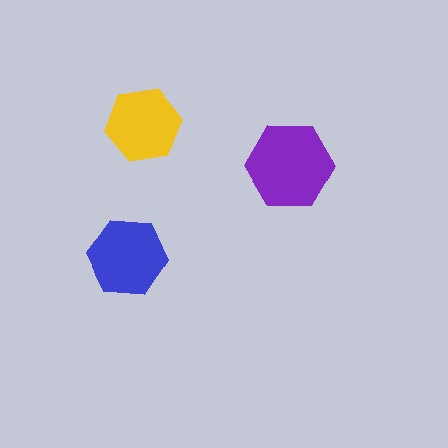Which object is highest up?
The yellow hexagon is topmost.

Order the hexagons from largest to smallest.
the purple one, the blue one, the yellow one.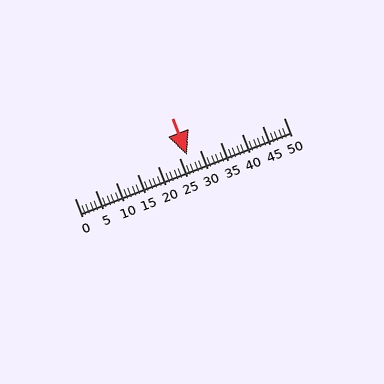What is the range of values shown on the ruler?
The ruler shows values from 0 to 50.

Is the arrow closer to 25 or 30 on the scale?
The arrow is closer to 25.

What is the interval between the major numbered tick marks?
The major tick marks are spaced 5 units apart.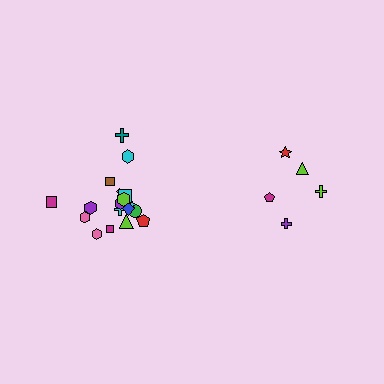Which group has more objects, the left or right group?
The left group.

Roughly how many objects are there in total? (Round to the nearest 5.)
Roughly 25 objects in total.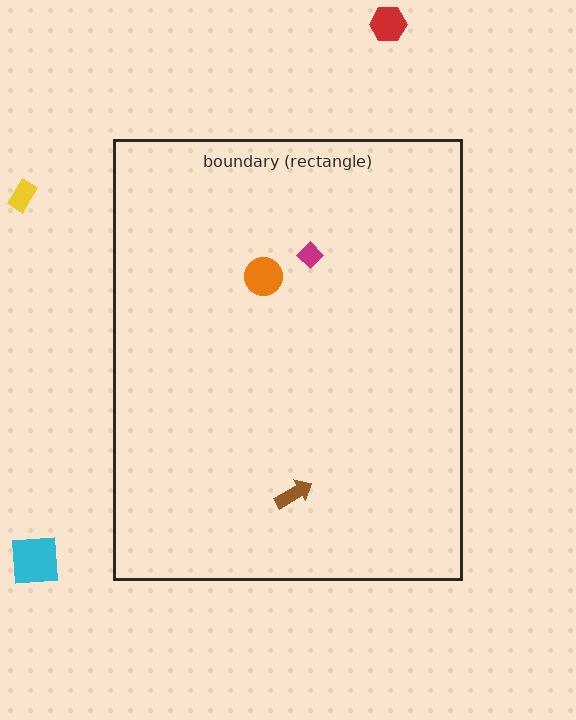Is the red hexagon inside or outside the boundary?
Outside.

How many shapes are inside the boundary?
3 inside, 3 outside.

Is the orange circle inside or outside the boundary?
Inside.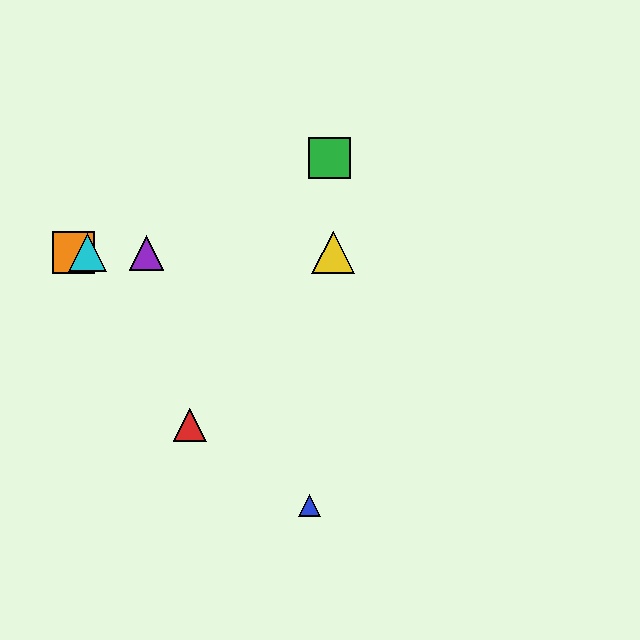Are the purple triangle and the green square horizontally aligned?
No, the purple triangle is at y≈253 and the green square is at y≈158.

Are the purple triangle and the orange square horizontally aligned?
Yes, both are at y≈253.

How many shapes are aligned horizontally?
4 shapes (the yellow triangle, the purple triangle, the orange square, the cyan triangle) are aligned horizontally.